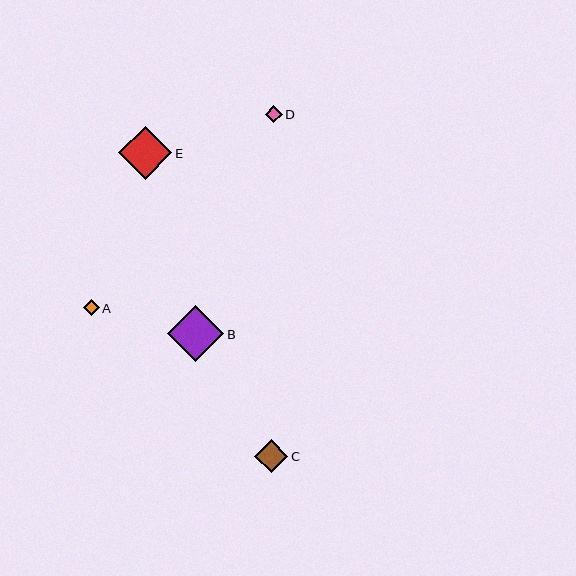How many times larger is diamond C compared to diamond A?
Diamond C is approximately 2.0 times the size of diamond A.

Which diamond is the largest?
Diamond B is the largest with a size of approximately 56 pixels.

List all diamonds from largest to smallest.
From largest to smallest: B, E, C, D, A.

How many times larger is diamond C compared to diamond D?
Diamond C is approximately 1.9 times the size of diamond D.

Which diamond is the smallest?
Diamond A is the smallest with a size of approximately 16 pixels.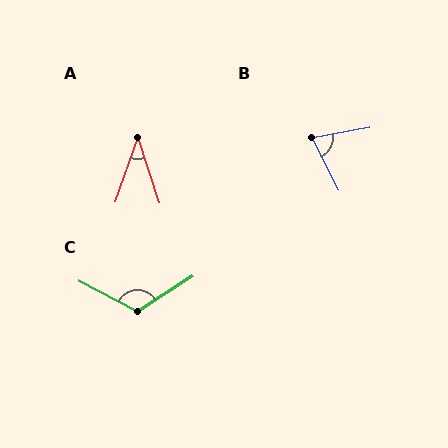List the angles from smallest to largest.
A (38°), B (73°), C (120°).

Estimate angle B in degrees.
Approximately 73 degrees.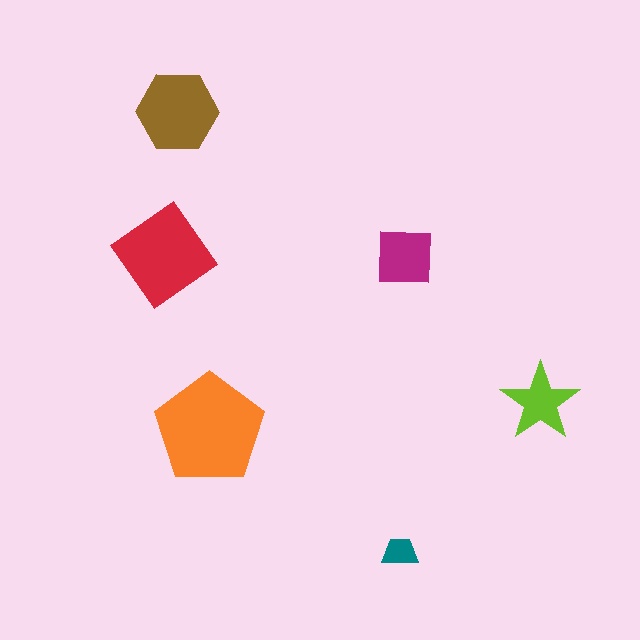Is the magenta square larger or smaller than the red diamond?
Smaller.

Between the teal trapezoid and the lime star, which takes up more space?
The lime star.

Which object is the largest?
The orange pentagon.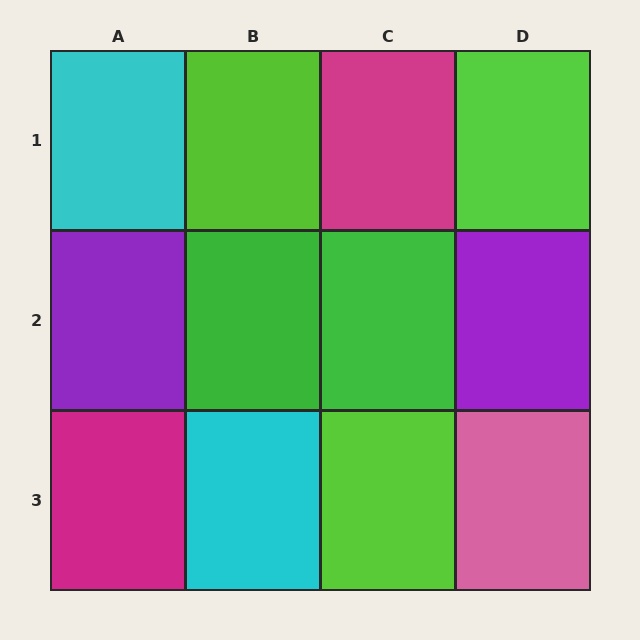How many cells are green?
2 cells are green.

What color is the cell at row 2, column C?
Green.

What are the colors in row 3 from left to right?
Magenta, cyan, lime, pink.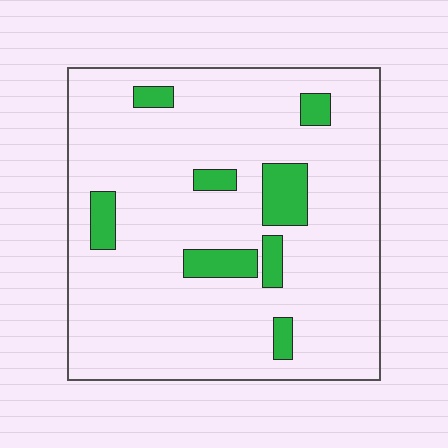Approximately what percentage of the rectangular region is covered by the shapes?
Approximately 10%.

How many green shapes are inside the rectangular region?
8.